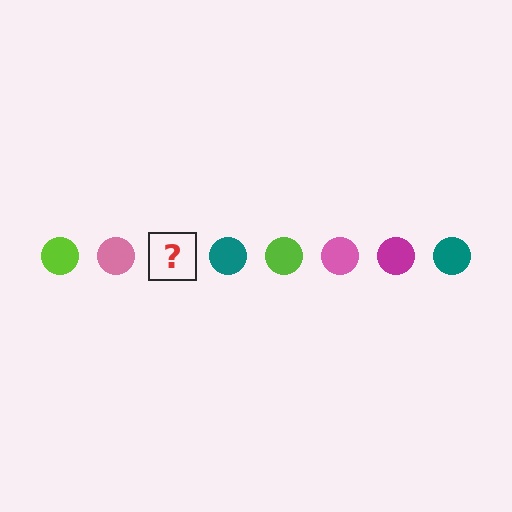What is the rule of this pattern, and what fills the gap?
The rule is that the pattern cycles through lime, pink, magenta, teal circles. The gap should be filled with a magenta circle.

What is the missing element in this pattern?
The missing element is a magenta circle.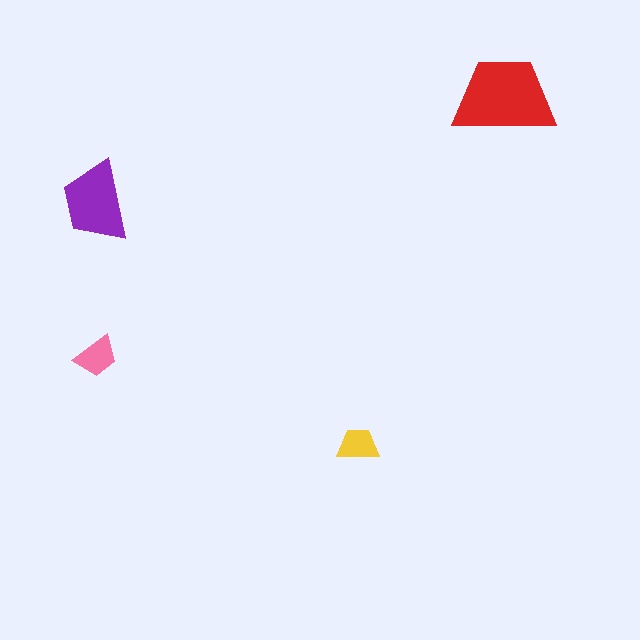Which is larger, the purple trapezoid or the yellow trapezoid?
The purple one.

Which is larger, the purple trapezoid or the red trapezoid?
The red one.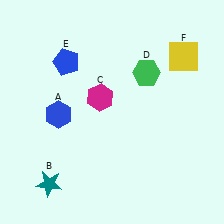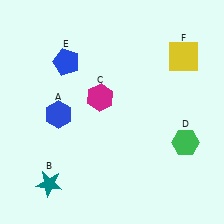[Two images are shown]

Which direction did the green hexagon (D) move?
The green hexagon (D) moved down.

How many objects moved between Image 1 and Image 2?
1 object moved between the two images.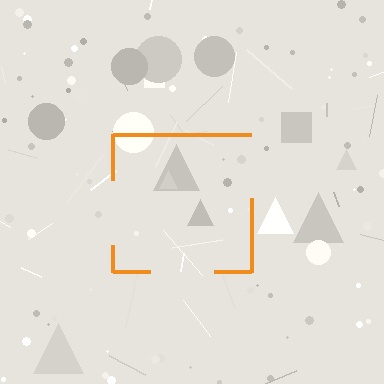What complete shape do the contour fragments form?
The contour fragments form a square.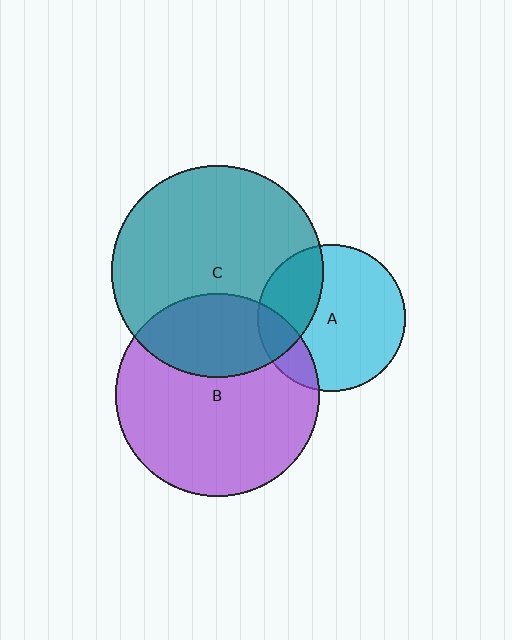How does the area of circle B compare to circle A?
Approximately 1.9 times.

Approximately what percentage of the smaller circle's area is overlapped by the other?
Approximately 30%.